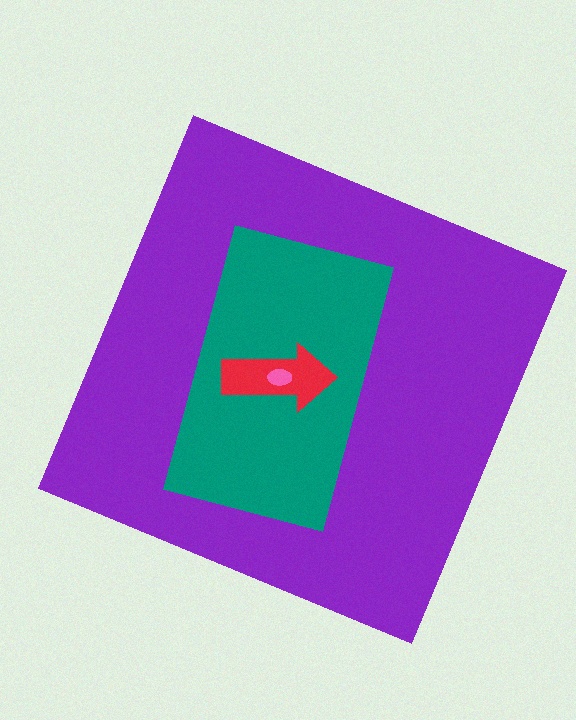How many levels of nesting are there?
4.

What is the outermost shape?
The purple square.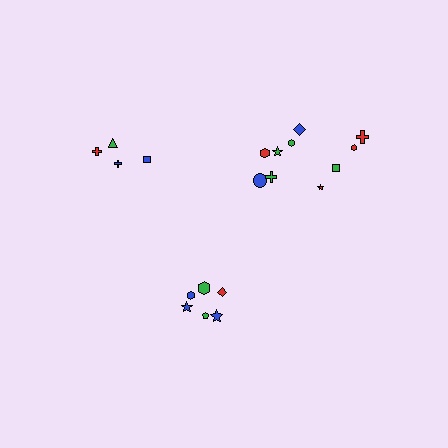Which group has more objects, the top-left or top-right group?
The top-right group.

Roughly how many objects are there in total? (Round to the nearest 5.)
Roughly 20 objects in total.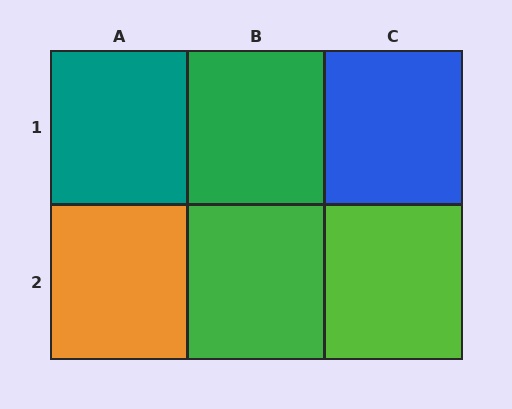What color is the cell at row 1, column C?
Blue.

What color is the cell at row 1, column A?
Teal.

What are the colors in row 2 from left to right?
Orange, green, lime.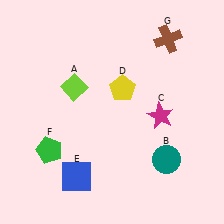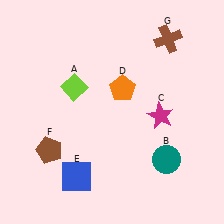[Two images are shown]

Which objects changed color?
D changed from yellow to orange. F changed from green to brown.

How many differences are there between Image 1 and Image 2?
There are 2 differences between the two images.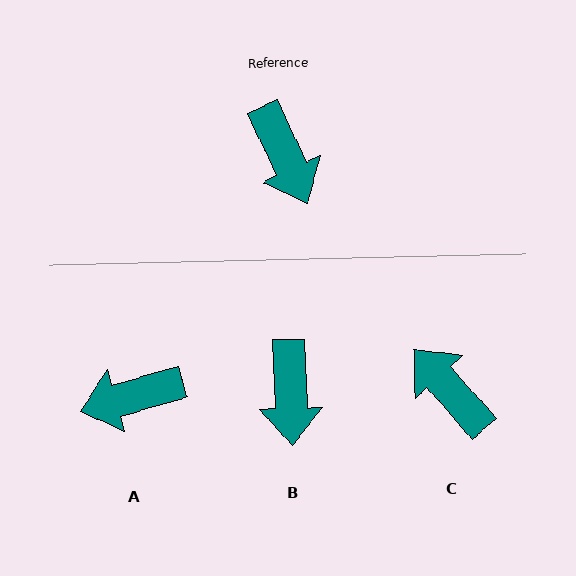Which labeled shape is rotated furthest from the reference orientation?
C, about 164 degrees away.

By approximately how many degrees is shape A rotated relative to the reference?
Approximately 99 degrees clockwise.